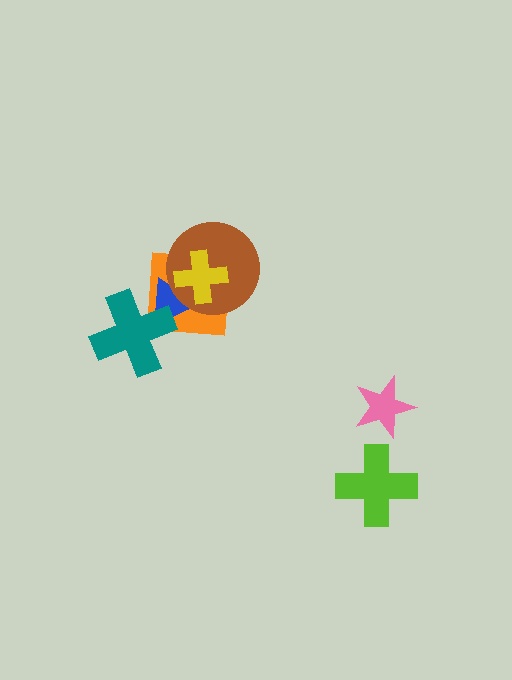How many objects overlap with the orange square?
4 objects overlap with the orange square.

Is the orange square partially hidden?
Yes, it is partially covered by another shape.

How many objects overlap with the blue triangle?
4 objects overlap with the blue triangle.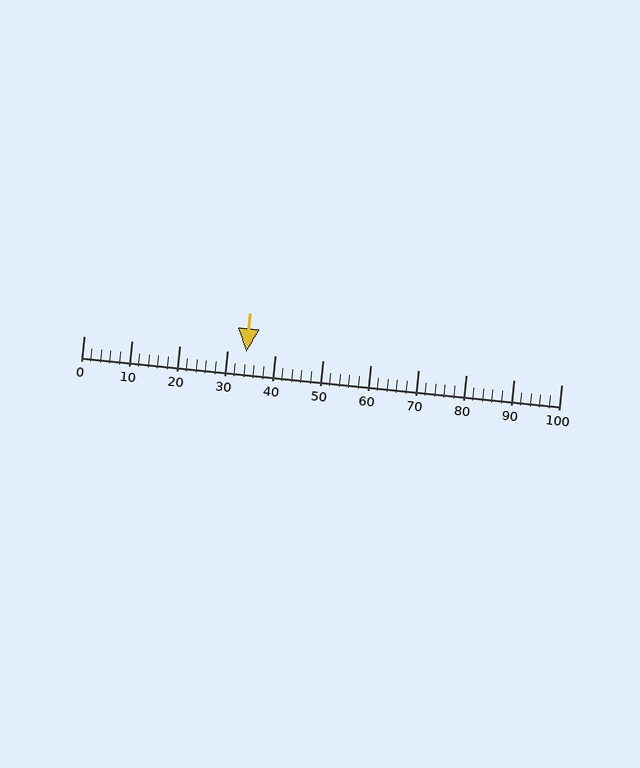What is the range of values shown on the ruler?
The ruler shows values from 0 to 100.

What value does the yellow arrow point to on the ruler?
The yellow arrow points to approximately 34.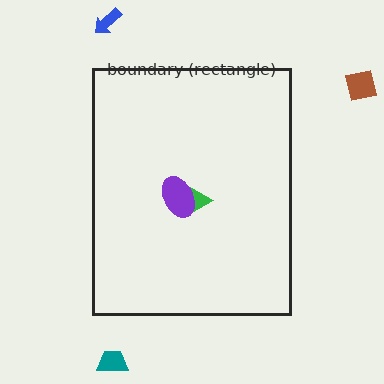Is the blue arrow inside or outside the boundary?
Outside.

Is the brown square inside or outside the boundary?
Outside.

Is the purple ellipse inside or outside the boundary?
Inside.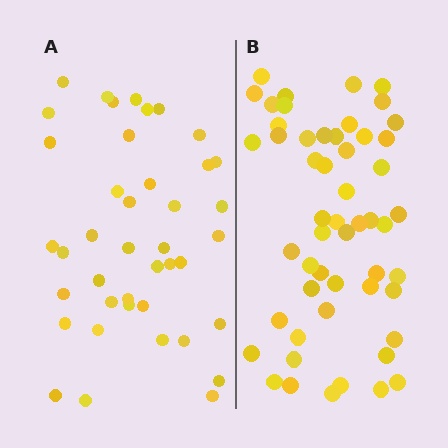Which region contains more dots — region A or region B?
Region B (the right region) has more dots.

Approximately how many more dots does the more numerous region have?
Region B has roughly 12 or so more dots than region A.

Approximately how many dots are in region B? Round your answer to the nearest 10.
About 50 dots. (The exact count is 53, which rounds to 50.)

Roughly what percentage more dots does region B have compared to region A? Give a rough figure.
About 30% more.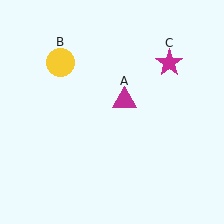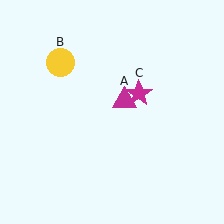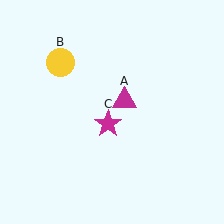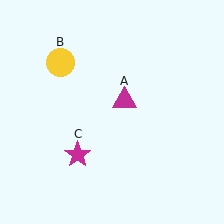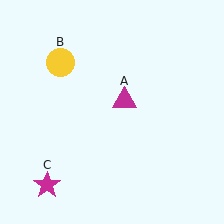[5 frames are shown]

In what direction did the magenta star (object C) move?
The magenta star (object C) moved down and to the left.